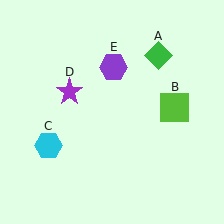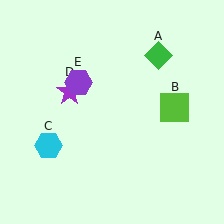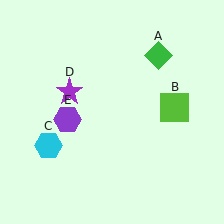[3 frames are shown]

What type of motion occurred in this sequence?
The purple hexagon (object E) rotated counterclockwise around the center of the scene.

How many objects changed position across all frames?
1 object changed position: purple hexagon (object E).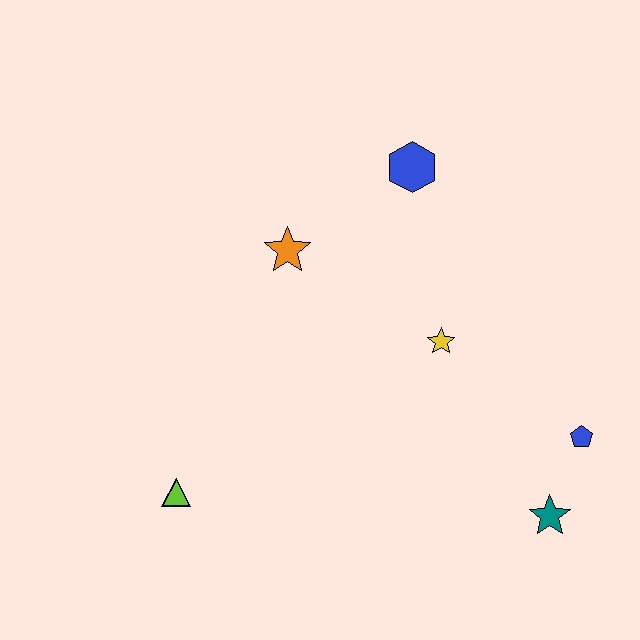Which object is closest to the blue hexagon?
The orange star is closest to the blue hexagon.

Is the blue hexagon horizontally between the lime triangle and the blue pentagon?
Yes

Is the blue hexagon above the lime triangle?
Yes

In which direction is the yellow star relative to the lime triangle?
The yellow star is to the right of the lime triangle.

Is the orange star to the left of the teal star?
Yes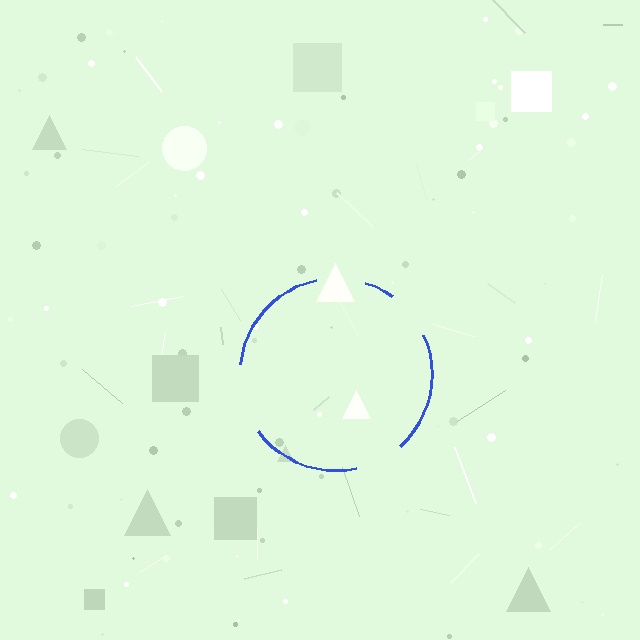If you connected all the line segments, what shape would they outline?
They would outline a circle.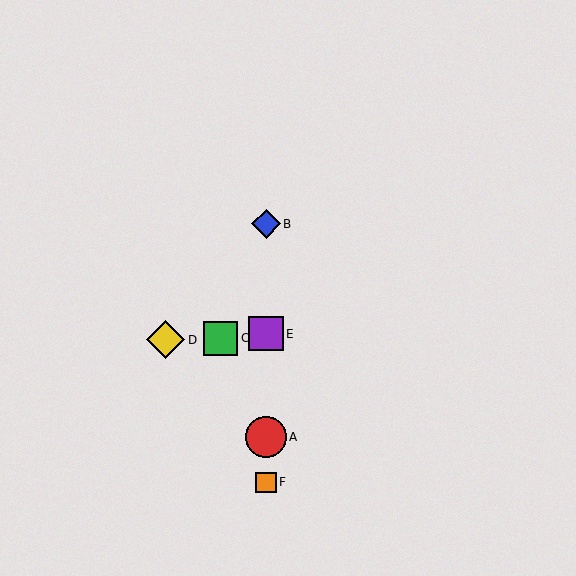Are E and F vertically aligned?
Yes, both are at x≈266.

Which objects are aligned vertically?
Objects A, B, E, F are aligned vertically.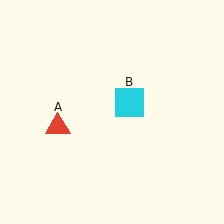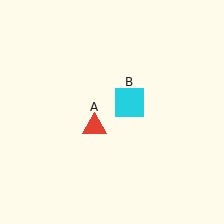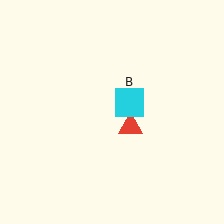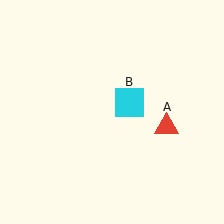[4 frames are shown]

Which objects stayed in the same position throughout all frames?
Cyan square (object B) remained stationary.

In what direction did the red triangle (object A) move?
The red triangle (object A) moved right.